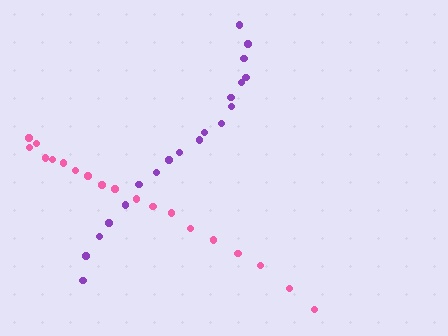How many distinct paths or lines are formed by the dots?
There are 2 distinct paths.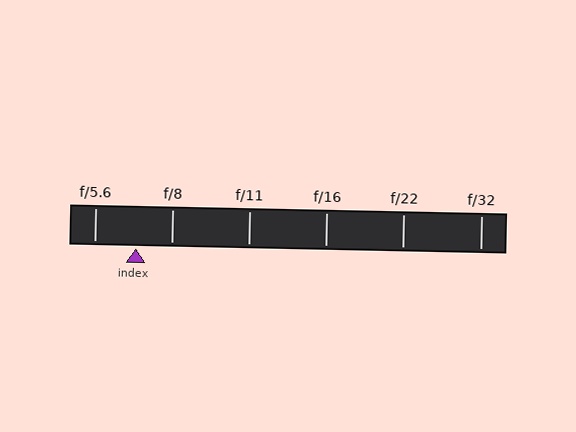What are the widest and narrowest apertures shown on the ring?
The widest aperture shown is f/5.6 and the narrowest is f/32.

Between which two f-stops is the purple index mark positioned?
The index mark is between f/5.6 and f/8.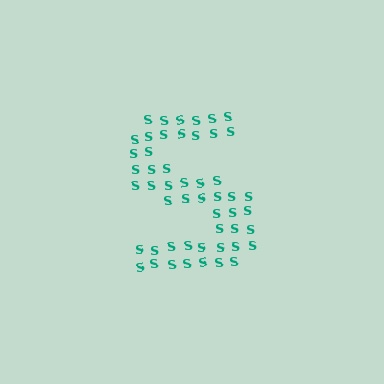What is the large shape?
The large shape is the letter S.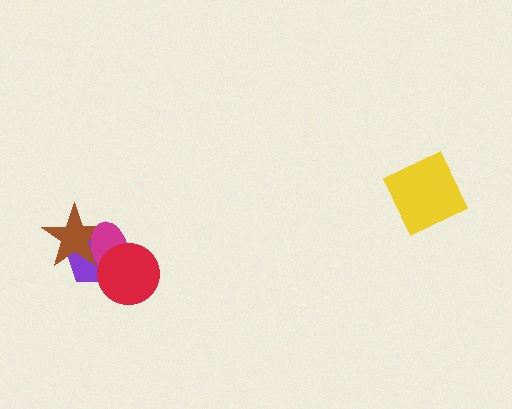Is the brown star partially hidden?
Yes, it is partially covered by another shape.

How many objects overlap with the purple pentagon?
3 objects overlap with the purple pentagon.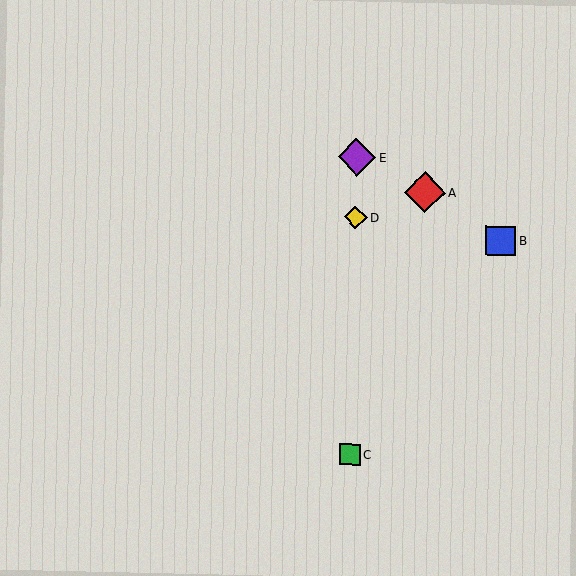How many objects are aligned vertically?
3 objects (C, D, E) are aligned vertically.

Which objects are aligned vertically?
Objects C, D, E are aligned vertically.